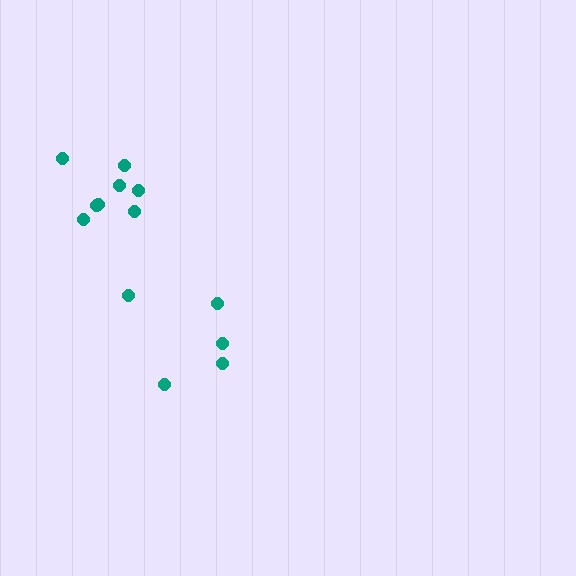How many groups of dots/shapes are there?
There are 2 groups.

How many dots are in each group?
Group 1: 5 dots, Group 2: 8 dots (13 total).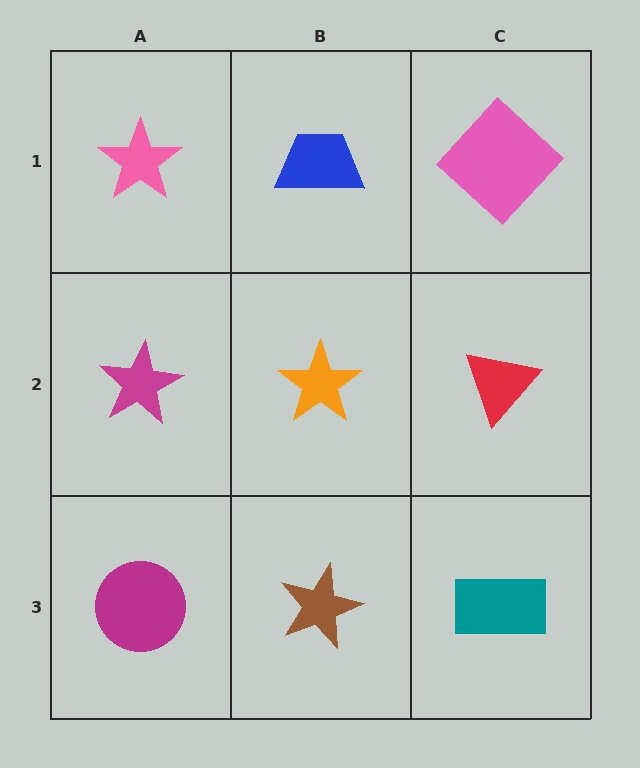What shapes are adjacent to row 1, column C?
A red triangle (row 2, column C), a blue trapezoid (row 1, column B).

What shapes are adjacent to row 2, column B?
A blue trapezoid (row 1, column B), a brown star (row 3, column B), a magenta star (row 2, column A), a red triangle (row 2, column C).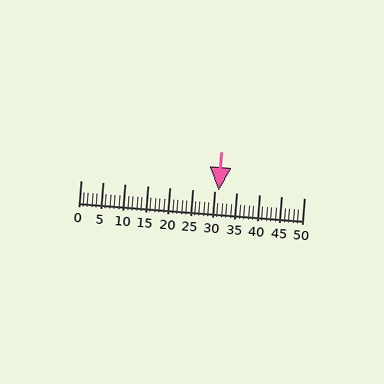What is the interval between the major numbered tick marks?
The major tick marks are spaced 5 units apart.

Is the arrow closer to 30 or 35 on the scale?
The arrow is closer to 30.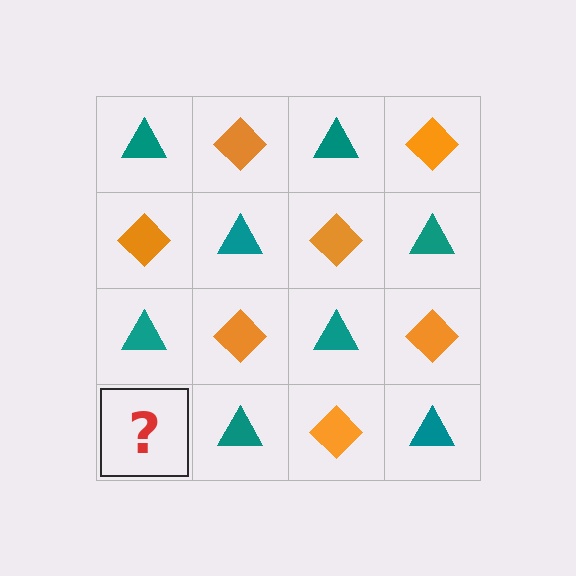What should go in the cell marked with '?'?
The missing cell should contain an orange diamond.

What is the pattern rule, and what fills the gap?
The rule is that it alternates teal triangle and orange diamond in a checkerboard pattern. The gap should be filled with an orange diamond.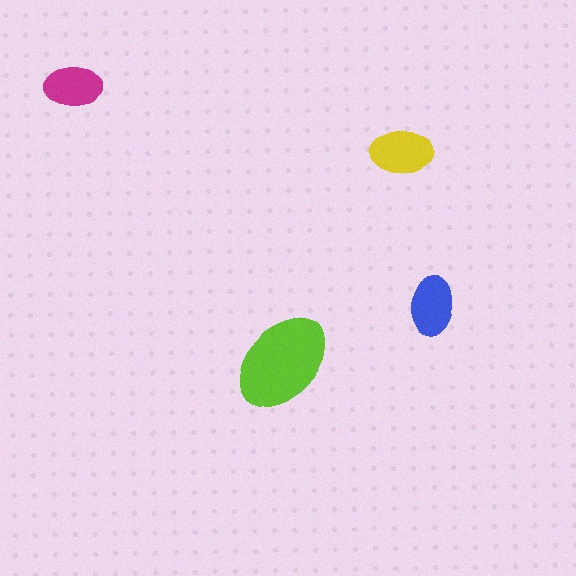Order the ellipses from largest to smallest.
the lime one, the yellow one, the blue one, the magenta one.